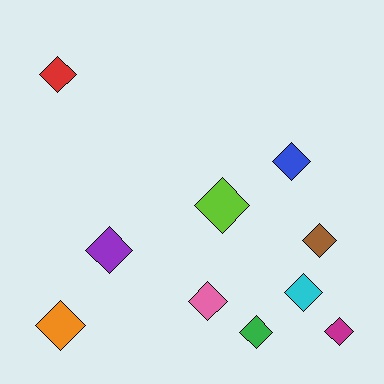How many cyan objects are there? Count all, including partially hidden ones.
There is 1 cyan object.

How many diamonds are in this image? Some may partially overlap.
There are 10 diamonds.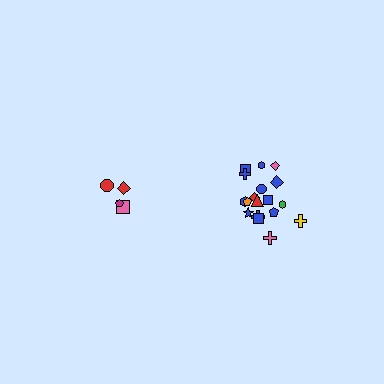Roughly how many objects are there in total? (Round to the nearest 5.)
Roughly 20 objects in total.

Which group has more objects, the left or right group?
The right group.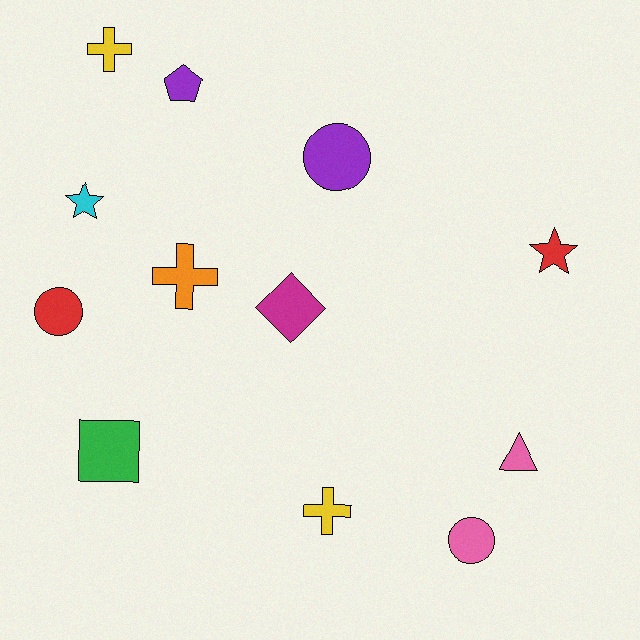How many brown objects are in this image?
There are no brown objects.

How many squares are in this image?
There is 1 square.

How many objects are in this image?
There are 12 objects.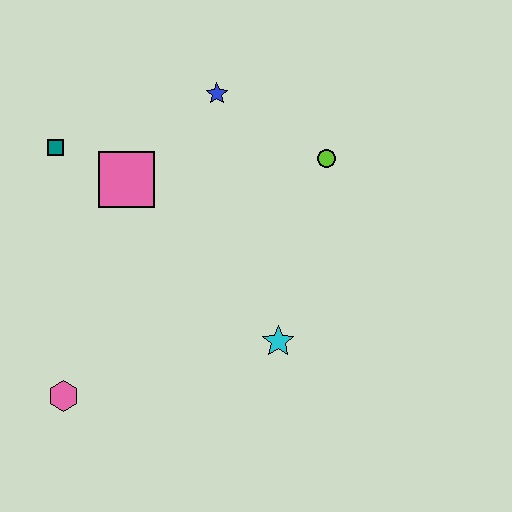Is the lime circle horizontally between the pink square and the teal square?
No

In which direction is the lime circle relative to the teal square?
The lime circle is to the right of the teal square.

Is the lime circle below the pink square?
No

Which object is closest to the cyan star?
The lime circle is closest to the cyan star.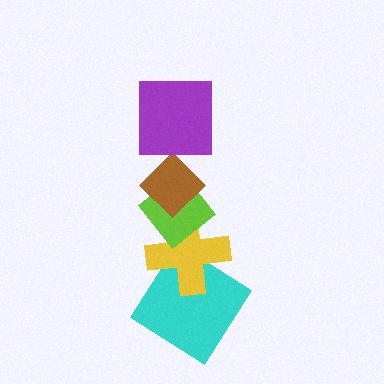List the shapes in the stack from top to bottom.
From top to bottom: the purple square, the brown diamond, the lime diamond, the yellow cross, the cyan diamond.